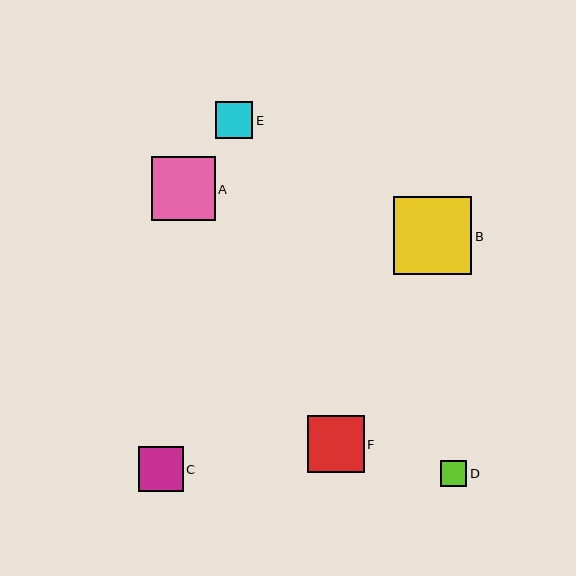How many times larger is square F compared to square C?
Square F is approximately 1.3 times the size of square C.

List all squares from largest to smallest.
From largest to smallest: B, A, F, C, E, D.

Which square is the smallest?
Square D is the smallest with a size of approximately 27 pixels.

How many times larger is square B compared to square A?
Square B is approximately 1.2 times the size of square A.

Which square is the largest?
Square B is the largest with a size of approximately 78 pixels.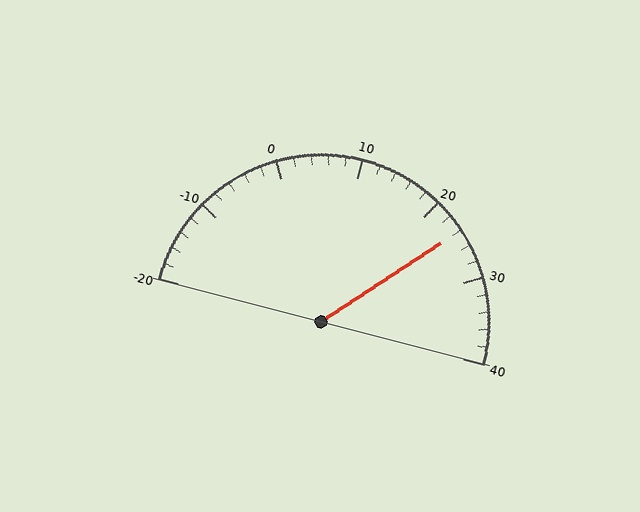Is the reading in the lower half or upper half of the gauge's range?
The reading is in the upper half of the range (-20 to 40).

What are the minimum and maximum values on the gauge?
The gauge ranges from -20 to 40.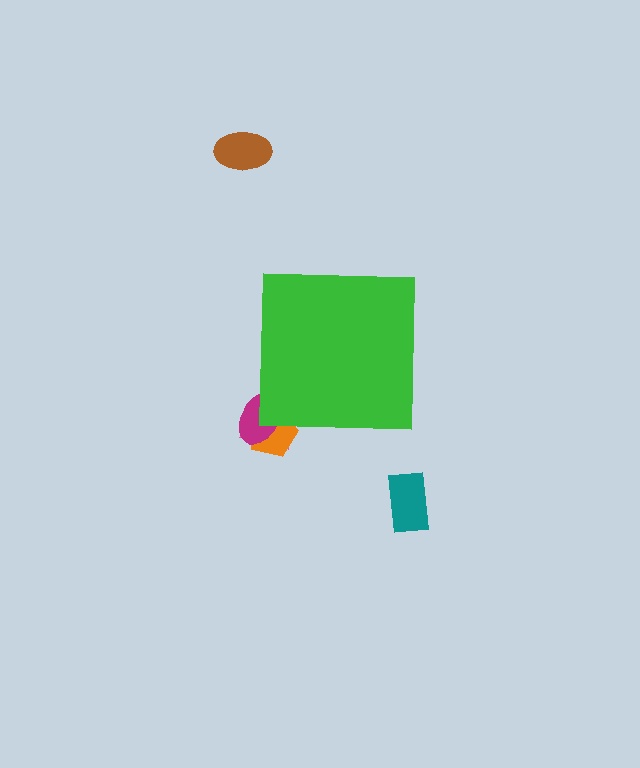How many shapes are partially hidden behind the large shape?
3 shapes are partially hidden.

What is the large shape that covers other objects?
A green square.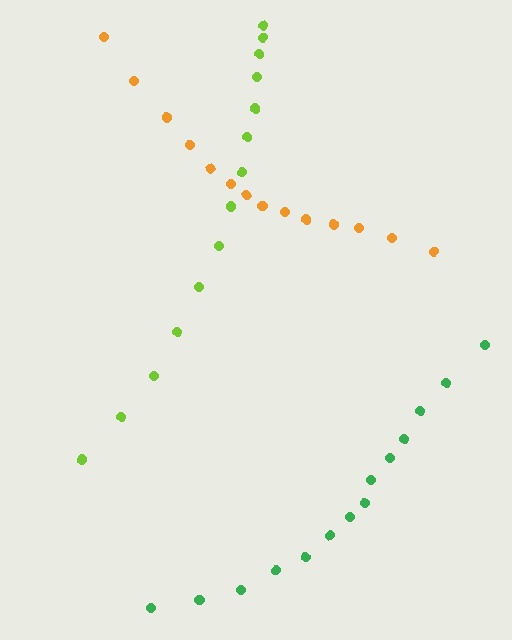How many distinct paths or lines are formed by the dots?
There are 3 distinct paths.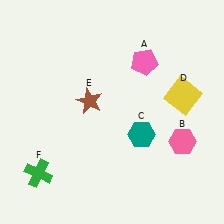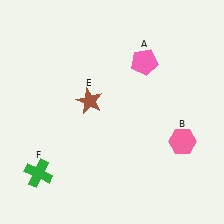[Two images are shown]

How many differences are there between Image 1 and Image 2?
There are 2 differences between the two images.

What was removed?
The yellow square (D), the teal hexagon (C) were removed in Image 2.